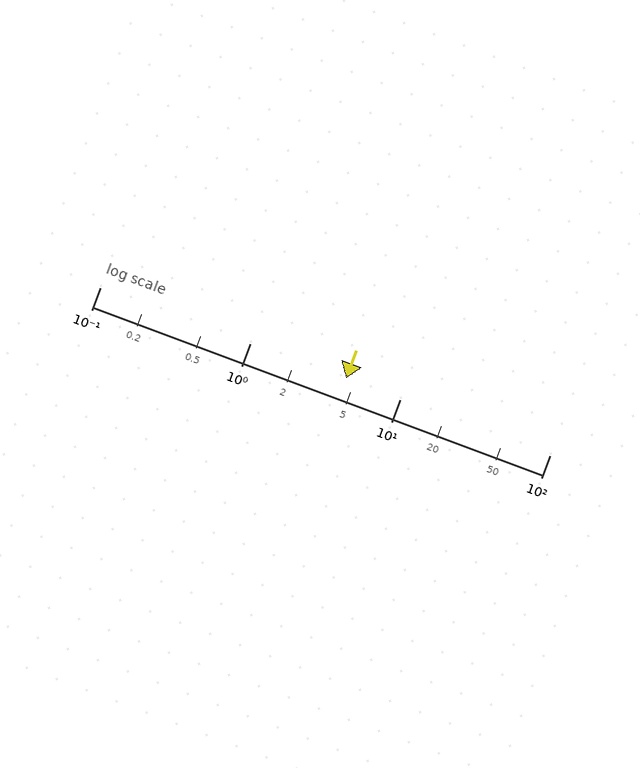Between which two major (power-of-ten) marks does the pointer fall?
The pointer is between 1 and 10.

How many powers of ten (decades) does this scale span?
The scale spans 3 decades, from 0.1 to 100.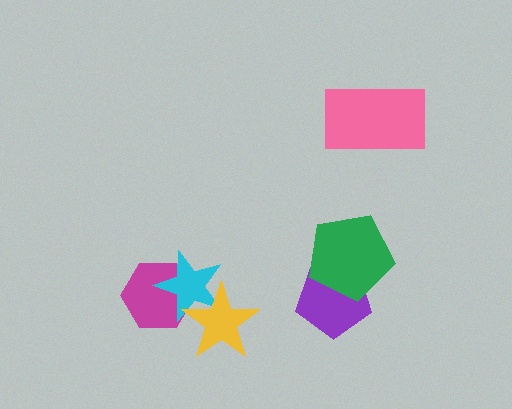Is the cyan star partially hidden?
Yes, it is partially covered by another shape.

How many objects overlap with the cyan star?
2 objects overlap with the cyan star.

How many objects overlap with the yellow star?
2 objects overlap with the yellow star.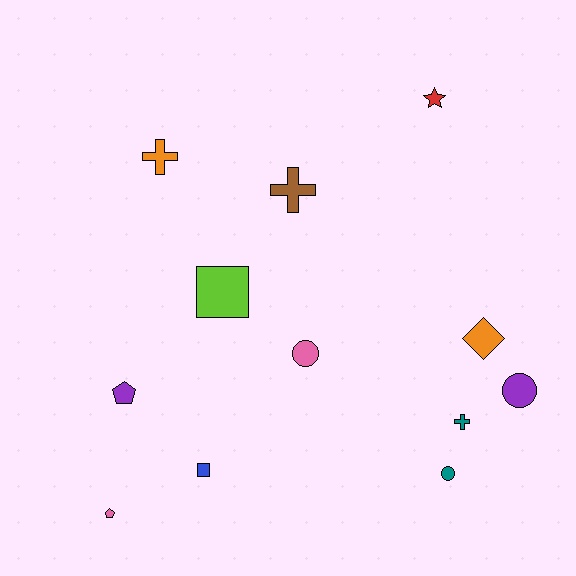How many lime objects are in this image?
There is 1 lime object.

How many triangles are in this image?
There are no triangles.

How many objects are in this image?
There are 12 objects.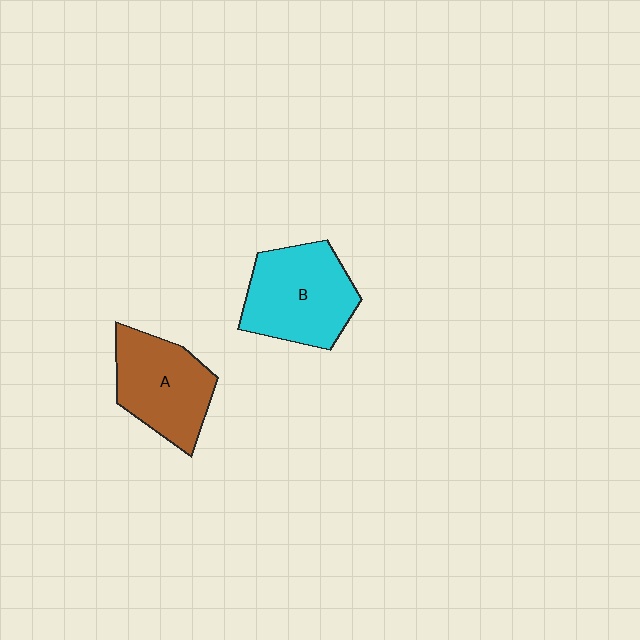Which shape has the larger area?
Shape B (cyan).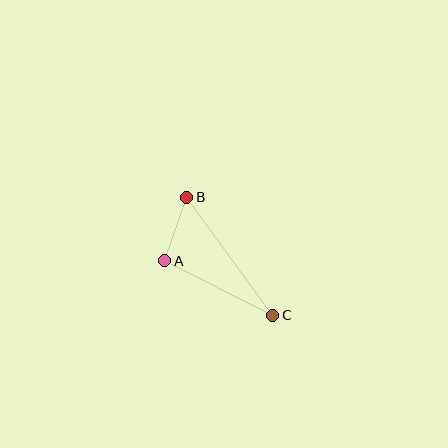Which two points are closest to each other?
Points A and B are closest to each other.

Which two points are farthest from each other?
Points B and C are farthest from each other.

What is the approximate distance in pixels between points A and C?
The distance between A and C is approximately 121 pixels.